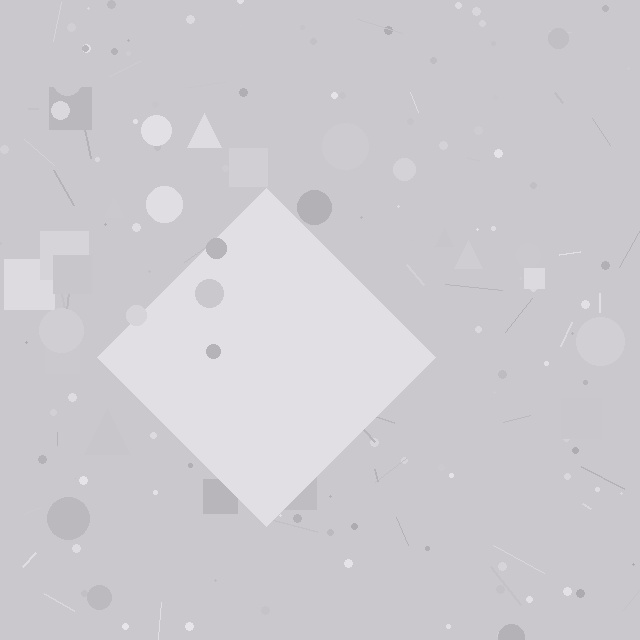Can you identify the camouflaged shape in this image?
The camouflaged shape is a diamond.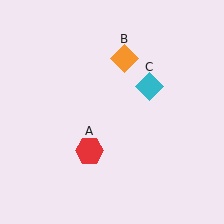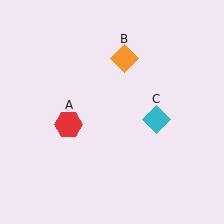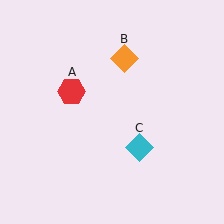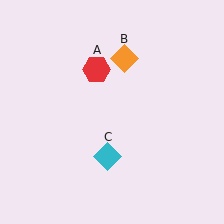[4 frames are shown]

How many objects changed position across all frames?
2 objects changed position: red hexagon (object A), cyan diamond (object C).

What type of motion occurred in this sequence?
The red hexagon (object A), cyan diamond (object C) rotated clockwise around the center of the scene.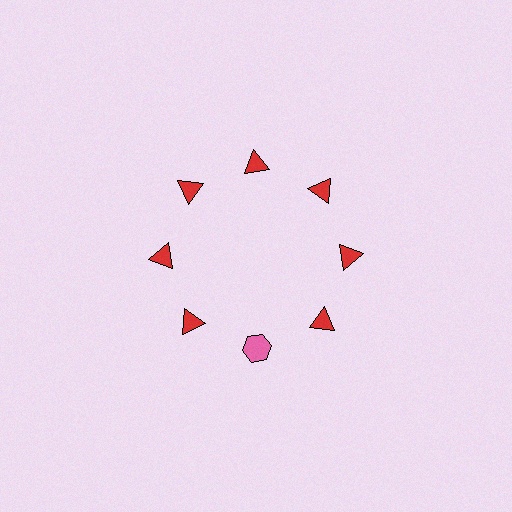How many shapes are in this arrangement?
There are 8 shapes arranged in a ring pattern.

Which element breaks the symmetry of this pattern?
The pink hexagon at roughly the 6 o'clock position breaks the symmetry. All other shapes are red triangles.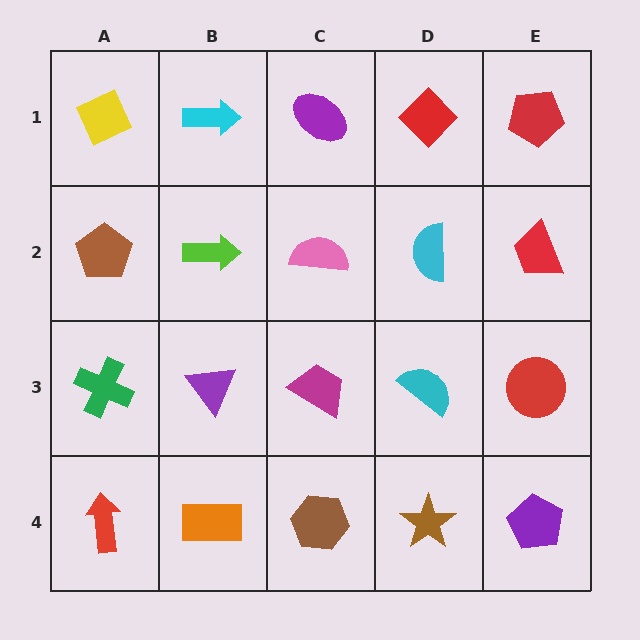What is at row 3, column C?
A magenta trapezoid.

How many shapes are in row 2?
5 shapes.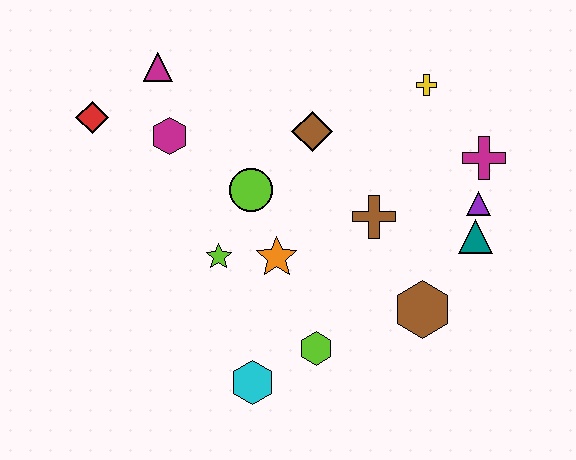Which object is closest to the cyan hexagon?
The lime hexagon is closest to the cyan hexagon.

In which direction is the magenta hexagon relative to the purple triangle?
The magenta hexagon is to the left of the purple triangle.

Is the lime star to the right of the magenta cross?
No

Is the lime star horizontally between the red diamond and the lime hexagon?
Yes